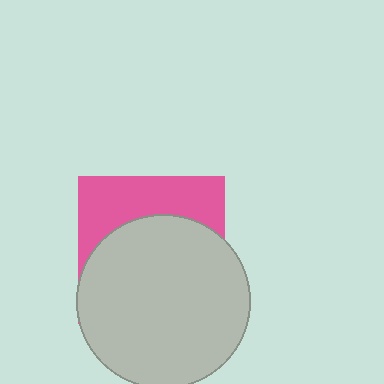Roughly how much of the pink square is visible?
A small part of it is visible (roughly 35%).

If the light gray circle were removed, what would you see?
You would see the complete pink square.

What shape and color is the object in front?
The object in front is a light gray circle.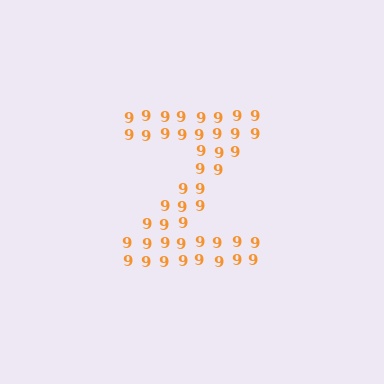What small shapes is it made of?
It is made of small digit 9's.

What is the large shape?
The large shape is the letter Z.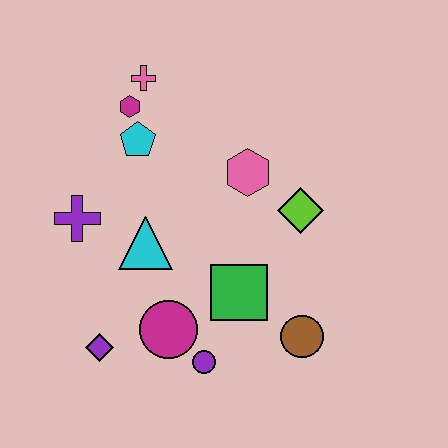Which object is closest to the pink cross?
The magenta hexagon is closest to the pink cross.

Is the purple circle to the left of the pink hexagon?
Yes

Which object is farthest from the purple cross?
The brown circle is farthest from the purple cross.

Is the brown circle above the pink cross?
No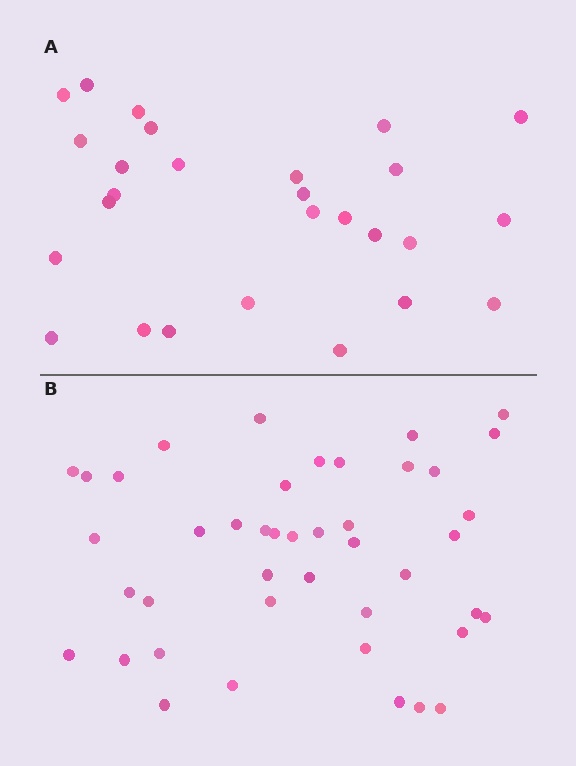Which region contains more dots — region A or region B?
Region B (the bottom region) has more dots.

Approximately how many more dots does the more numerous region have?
Region B has approximately 15 more dots than region A.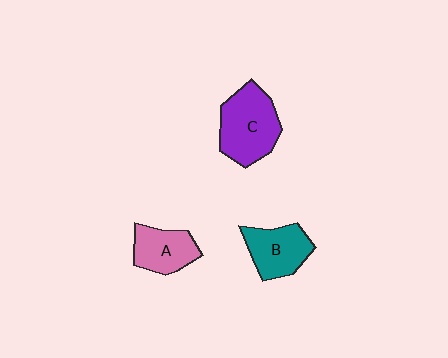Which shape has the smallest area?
Shape A (pink).